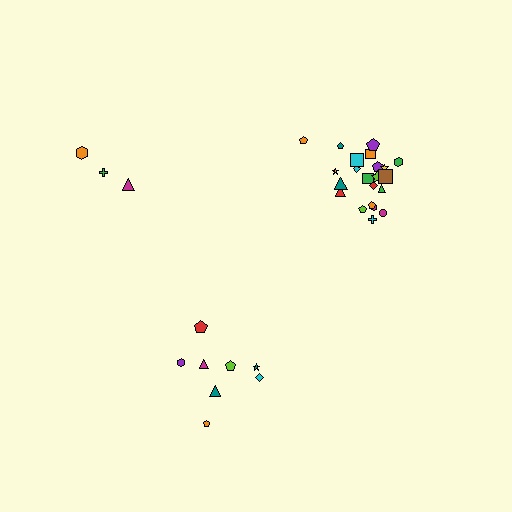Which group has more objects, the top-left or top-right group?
The top-right group.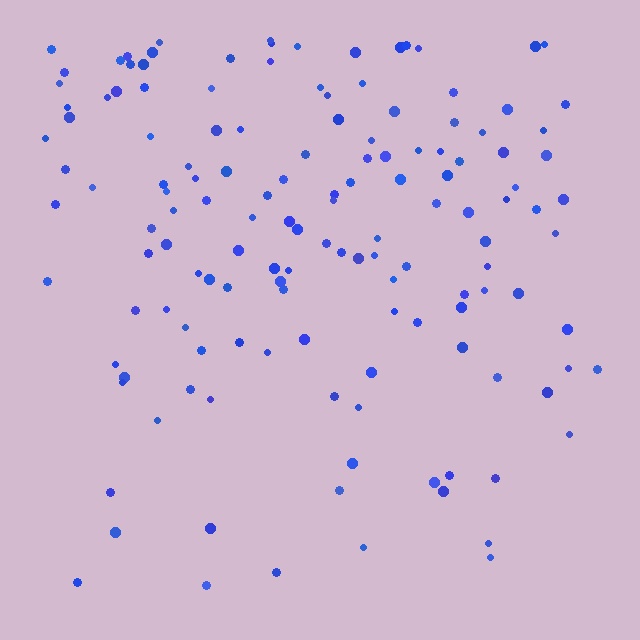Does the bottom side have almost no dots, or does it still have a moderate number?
Still a moderate number, just noticeably fewer than the top.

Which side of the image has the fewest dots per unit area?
The bottom.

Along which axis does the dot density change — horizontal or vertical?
Vertical.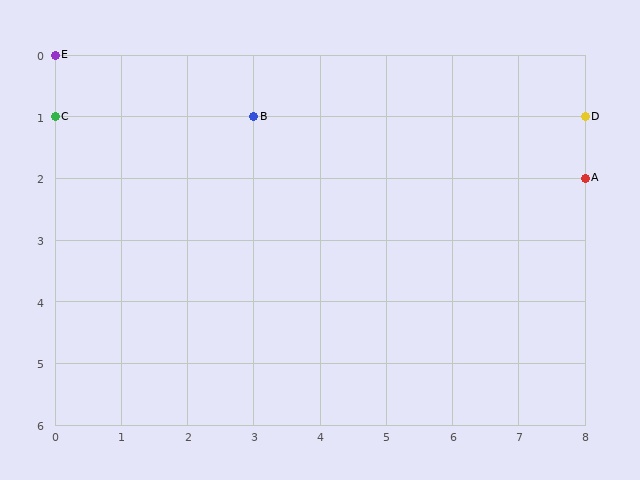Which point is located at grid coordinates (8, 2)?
Point A is at (8, 2).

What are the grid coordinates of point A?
Point A is at grid coordinates (8, 2).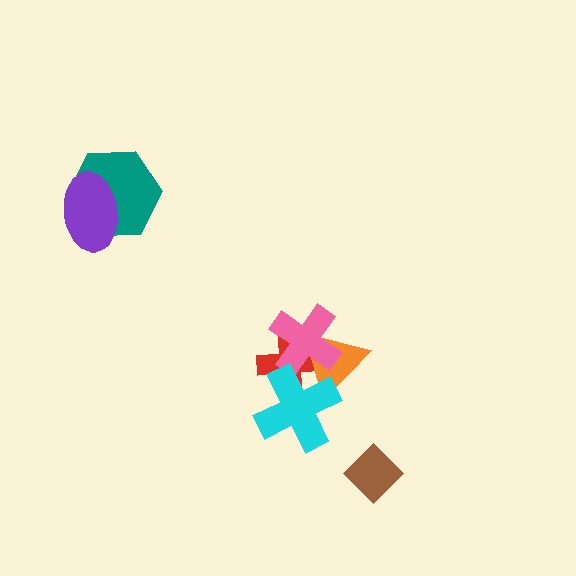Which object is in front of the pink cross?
The cyan cross is in front of the pink cross.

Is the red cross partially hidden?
Yes, it is partially covered by another shape.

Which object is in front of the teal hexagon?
The purple ellipse is in front of the teal hexagon.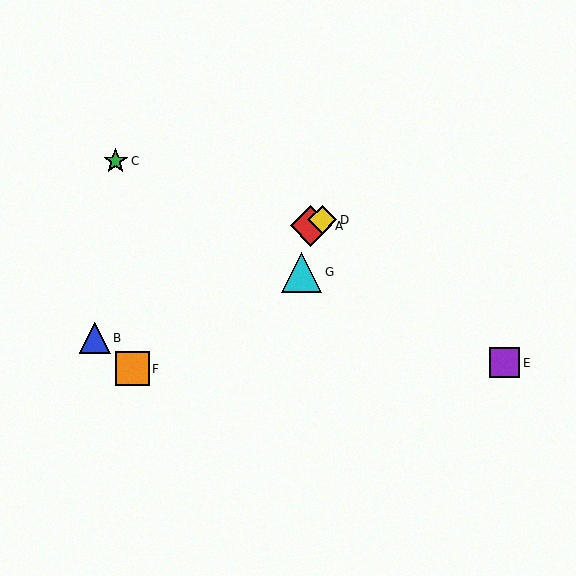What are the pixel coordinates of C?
Object C is at (116, 161).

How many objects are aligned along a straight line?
3 objects (A, B, D) are aligned along a straight line.